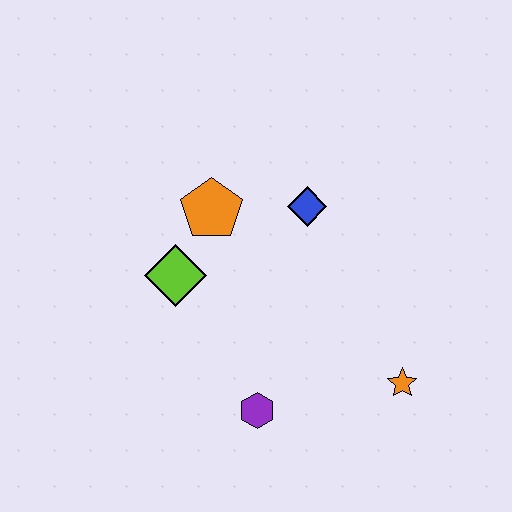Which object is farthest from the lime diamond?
The orange star is farthest from the lime diamond.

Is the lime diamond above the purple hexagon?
Yes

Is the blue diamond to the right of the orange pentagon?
Yes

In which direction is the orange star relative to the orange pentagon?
The orange star is to the right of the orange pentagon.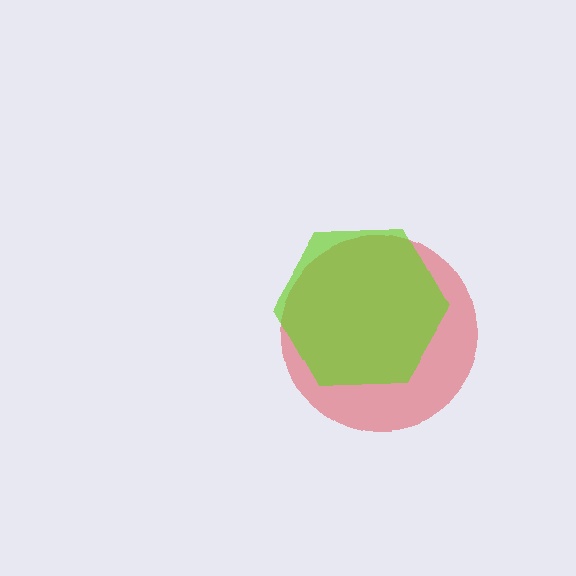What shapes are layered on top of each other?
The layered shapes are: a red circle, a lime hexagon.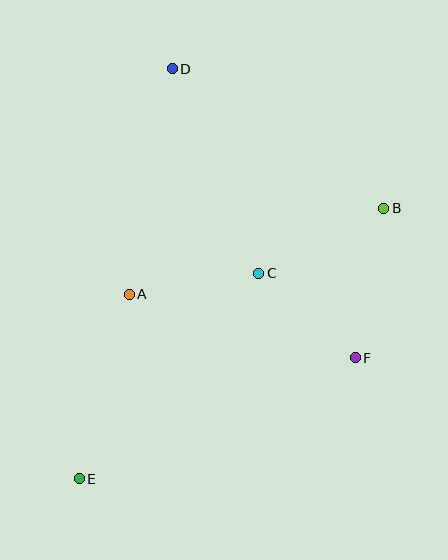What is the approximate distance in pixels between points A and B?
The distance between A and B is approximately 269 pixels.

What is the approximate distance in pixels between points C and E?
The distance between C and E is approximately 273 pixels.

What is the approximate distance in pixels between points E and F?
The distance between E and F is approximately 301 pixels.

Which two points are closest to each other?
Points C and F are closest to each other.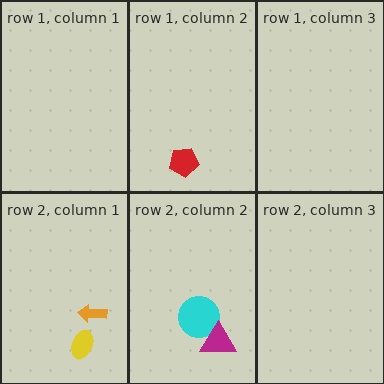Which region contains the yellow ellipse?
The row 2, column 1 region.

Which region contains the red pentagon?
The row 1, column 2 region.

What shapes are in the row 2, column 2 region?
The cyan circle, the magenta triangle.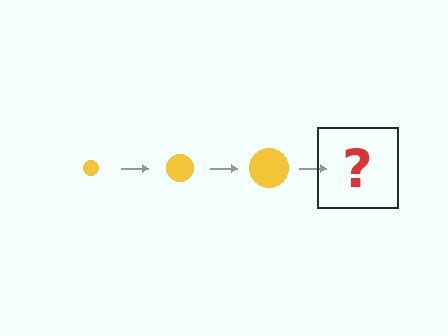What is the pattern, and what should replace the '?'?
The pattern is that the circle gets progressively larger each step. The '?' should be a yellow circle, larger than the previous one.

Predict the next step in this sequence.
The next step is a yellow circle, larger than the previous one.